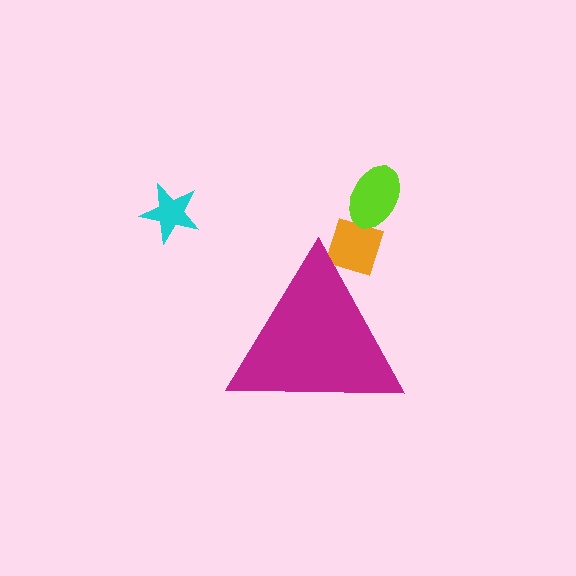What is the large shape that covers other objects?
A magenta triangle.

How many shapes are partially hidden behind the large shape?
1 shape is partially hidden.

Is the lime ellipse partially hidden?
No, the lime ellipse is fully visible.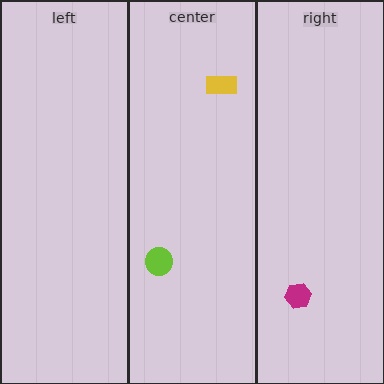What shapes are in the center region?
The yellow rectangle, the lime circle.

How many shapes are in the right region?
1.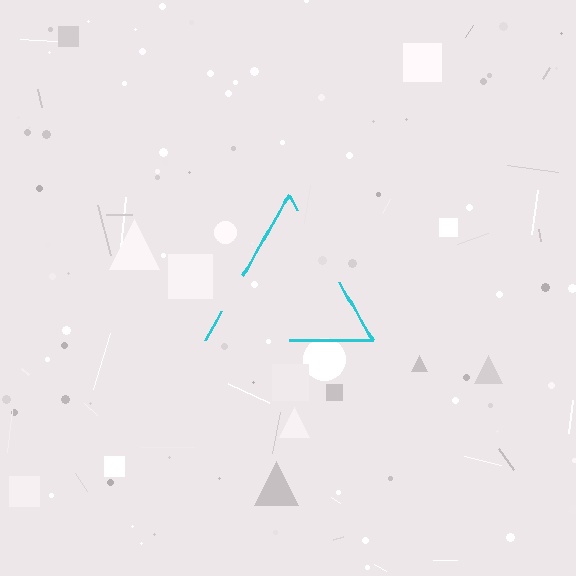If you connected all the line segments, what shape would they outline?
They would outline a triangle.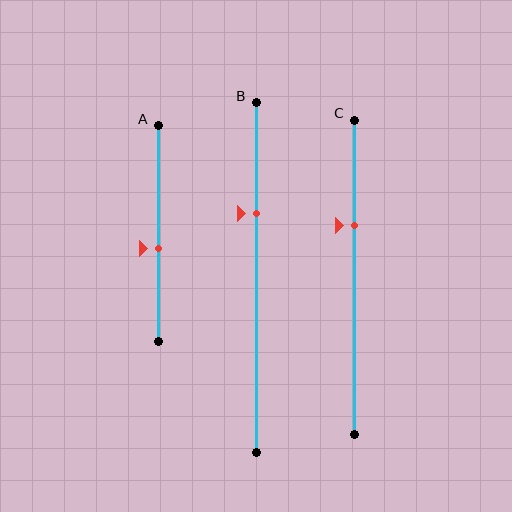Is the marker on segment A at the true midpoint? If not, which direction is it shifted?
No, the marker on segment A is shifted downward by about 7% of the segment length.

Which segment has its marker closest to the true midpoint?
Segment A has its marker closest to the true midpoint.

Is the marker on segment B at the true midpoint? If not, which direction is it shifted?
No, the marker on segment B is shifted upward by about 18% of the segment length.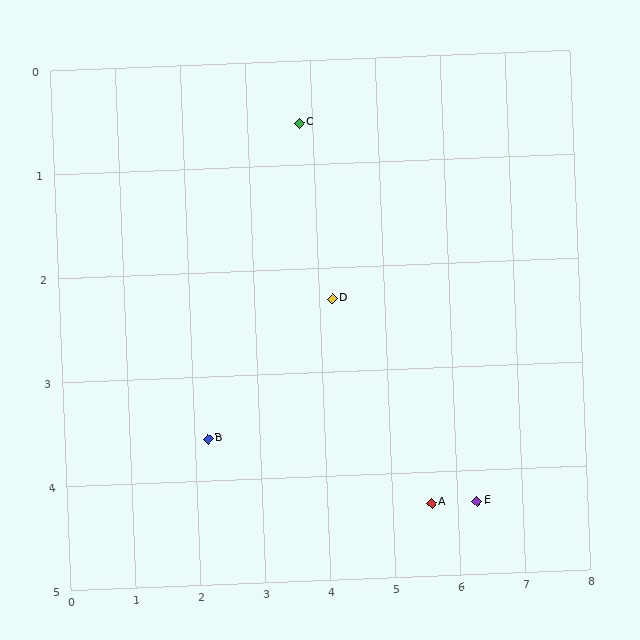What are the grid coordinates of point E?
Point E is at approximately (6.3, 4.3).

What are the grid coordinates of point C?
Point C is at approximately (3.8, 0.6).